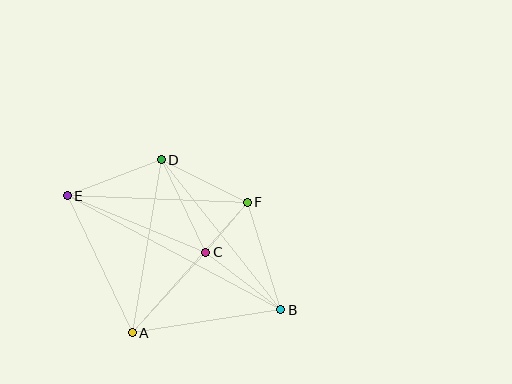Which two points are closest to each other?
Points C and F are closest to each other.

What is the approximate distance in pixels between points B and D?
The distance between B and D is approximately 192 pixels.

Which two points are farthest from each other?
Points B and E are farthest from each other.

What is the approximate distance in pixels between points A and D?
The distance between A and D is approximately 176 pixels.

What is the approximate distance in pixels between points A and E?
The distance between A and E is approximately 151 pixels.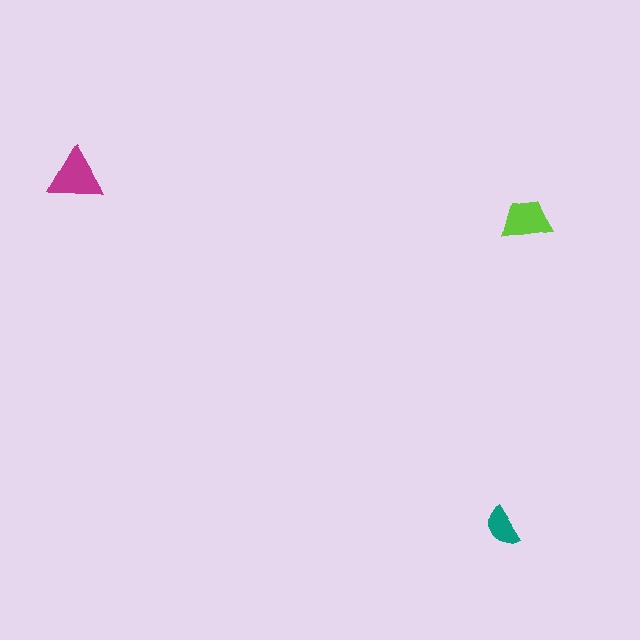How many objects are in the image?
There are 3 objects in the image.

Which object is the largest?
The magenta triangle.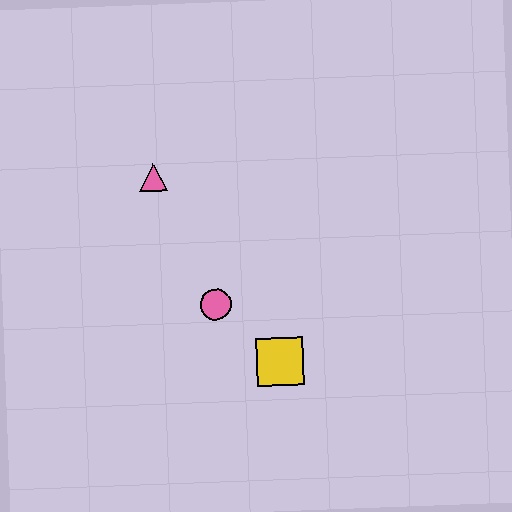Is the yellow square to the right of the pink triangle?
Yes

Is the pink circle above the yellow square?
Yes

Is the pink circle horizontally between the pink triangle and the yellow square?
Yes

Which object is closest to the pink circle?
The yellow square is closest to the pink circle.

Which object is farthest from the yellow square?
The pink triangle is farthest from the yellow square.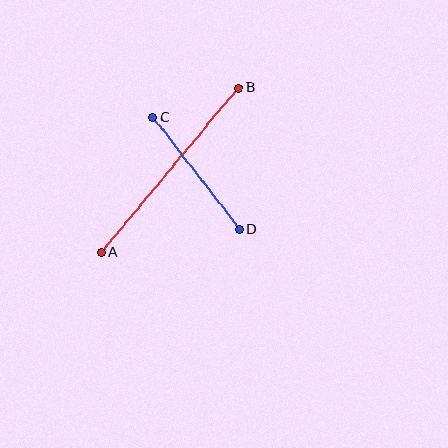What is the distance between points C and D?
The distance is approximately 141 pixels.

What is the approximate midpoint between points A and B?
The midpoint is at approximately (170, 170) pixels.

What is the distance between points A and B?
The distance is approximately 214 pixels.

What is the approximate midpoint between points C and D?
The midpoint is at approximately (196, 173) pixels.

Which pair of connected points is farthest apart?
Points A and B are farthest apart.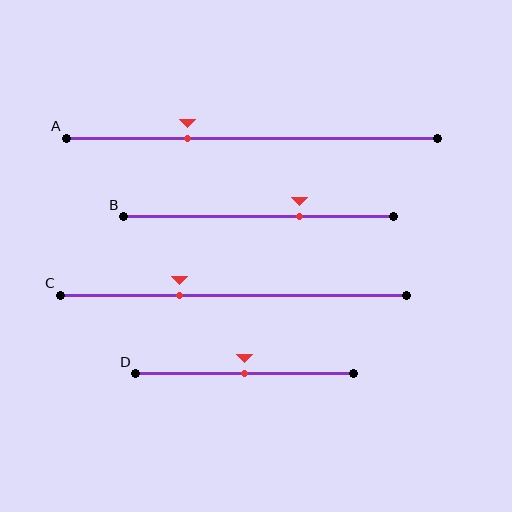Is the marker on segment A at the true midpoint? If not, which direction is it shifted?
No, the marker on segment A is shifted to the left by about 17% of the segment length.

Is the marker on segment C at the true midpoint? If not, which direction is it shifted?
No, the marker on segment C is shifted to the left by about 15% of the segment length.